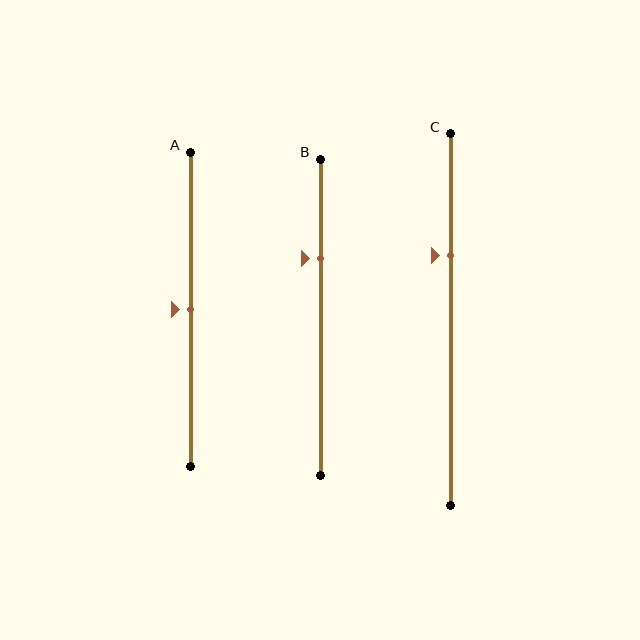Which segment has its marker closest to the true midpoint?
Segment A has its marker closest to the true midpoint.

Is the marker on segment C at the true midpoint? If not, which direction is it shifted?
No, the marker on segment C is shifted upward by about 17% of the segment length.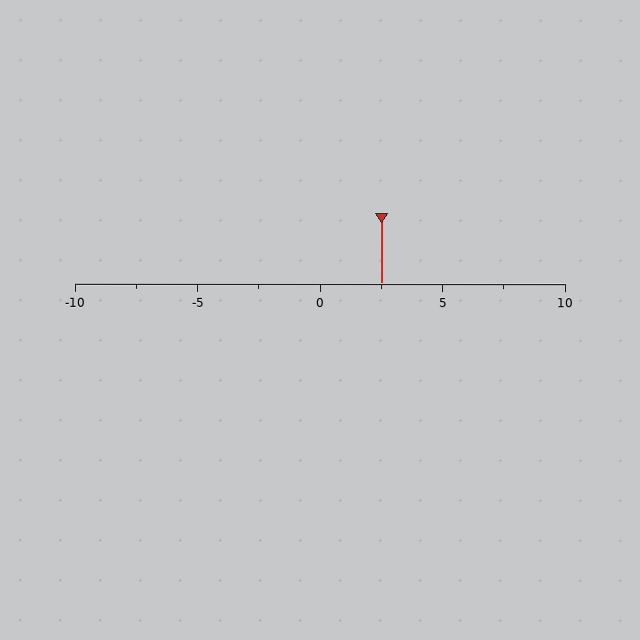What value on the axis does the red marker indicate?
The marker indicates approximately 2.5.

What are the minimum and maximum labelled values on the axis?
The axis runs from -10 to 10.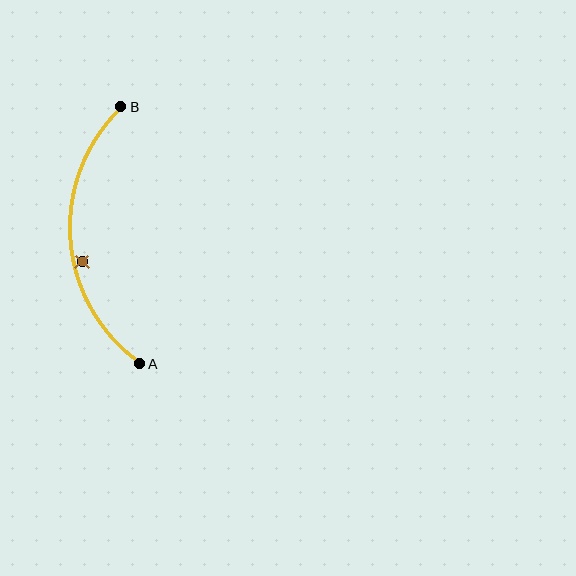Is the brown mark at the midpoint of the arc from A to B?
No — the brown mark does not lie on the arc at all. It sits slightly inside the curve.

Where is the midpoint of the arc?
The arc midpoint is the point on the curve farthest from the straight line joining A and B. It sits to the left of that line.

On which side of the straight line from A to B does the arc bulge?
The arc bulges to the left of the straight line connecting A and B.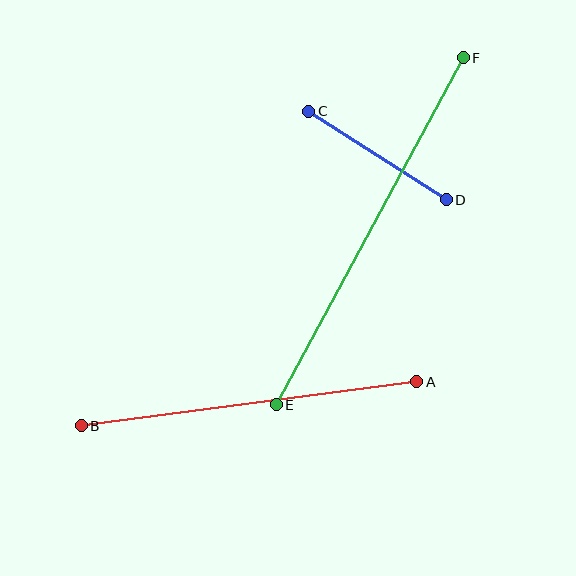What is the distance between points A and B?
The distance is approximately 338 pixels.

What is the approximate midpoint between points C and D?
The midpoint is at approximately (378, 156) pixels.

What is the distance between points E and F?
The distance is approximately 394 pixels.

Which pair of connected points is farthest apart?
Points E and F are farthest apart.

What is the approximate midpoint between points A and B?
The midpoint is at approximately (249, 404) pixels.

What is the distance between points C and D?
The distance is approximately 163 pixels.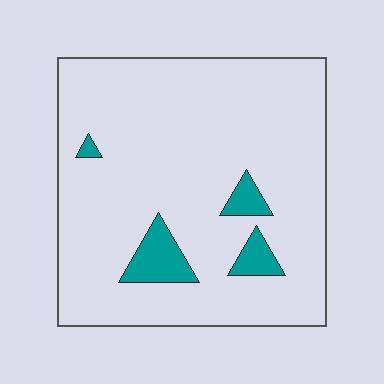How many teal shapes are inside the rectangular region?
4.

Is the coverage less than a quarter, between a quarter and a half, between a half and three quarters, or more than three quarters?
Less than a quarter.